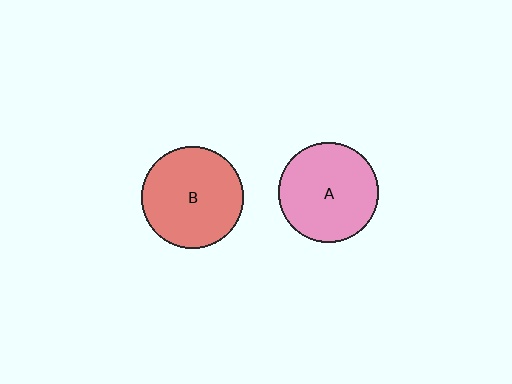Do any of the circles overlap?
No, none of the circles overlap.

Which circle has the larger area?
Circle B (red).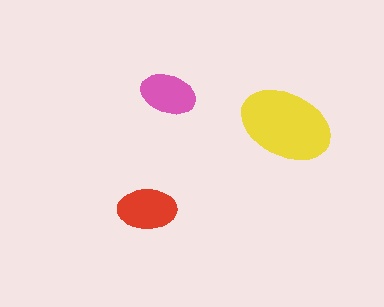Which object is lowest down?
The red ellipse is bottommost.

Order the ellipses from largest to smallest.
the yellow one, the red one, the pink one.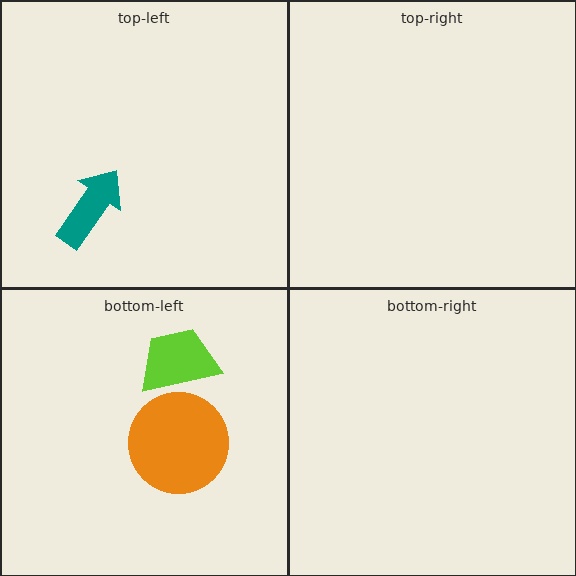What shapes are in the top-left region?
The teal arrow.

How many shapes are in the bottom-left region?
2.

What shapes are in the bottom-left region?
The lime trapezoid, the orange circle.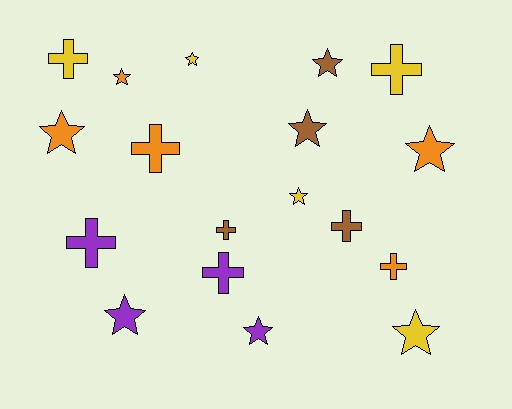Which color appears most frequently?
Orange, with 5 objects.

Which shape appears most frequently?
Star, with 10 objects.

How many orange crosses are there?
There are 2 orange crosses.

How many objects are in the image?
There are 18 objects.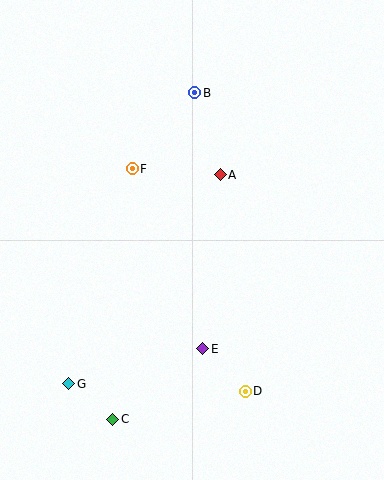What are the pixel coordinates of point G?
Point G is at (69, 384).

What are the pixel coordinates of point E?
Point E is at (203, 349).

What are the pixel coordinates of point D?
Point D is at (245, 391).